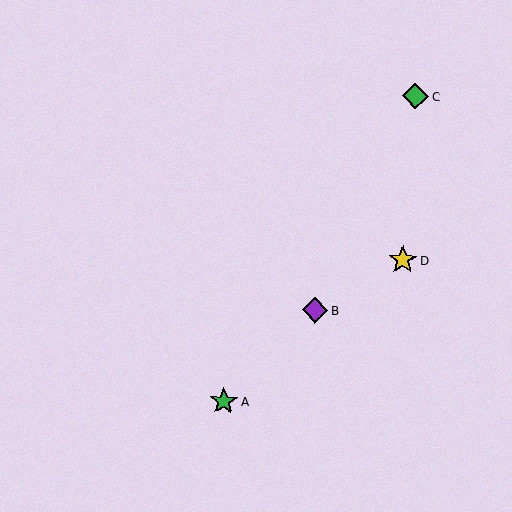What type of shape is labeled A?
Shape A is a green star.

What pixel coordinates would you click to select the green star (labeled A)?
Click at (224, 401) to select the green star A.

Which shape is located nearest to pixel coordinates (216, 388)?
The green star (labeled A) at (224, 401) is nearest to that location.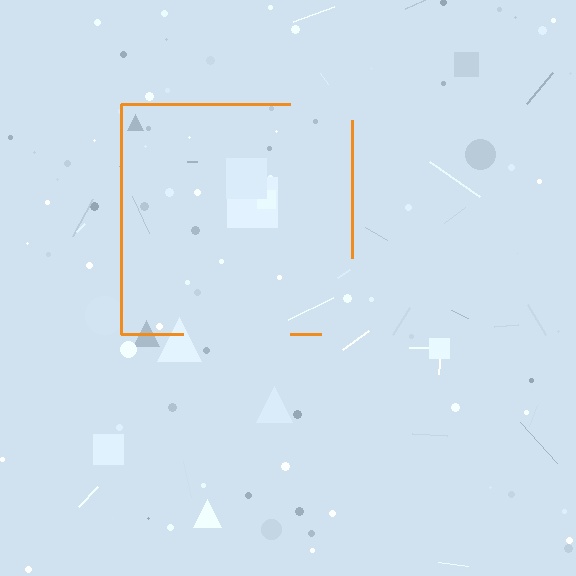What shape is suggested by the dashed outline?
The dashed outline suggests a square.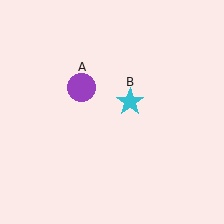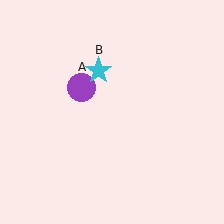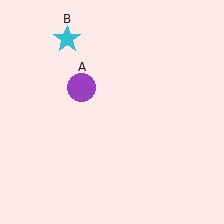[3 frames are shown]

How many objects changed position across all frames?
1 object changed position: cyan star (object B).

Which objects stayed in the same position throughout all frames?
Purple circle (object A) remained stationary.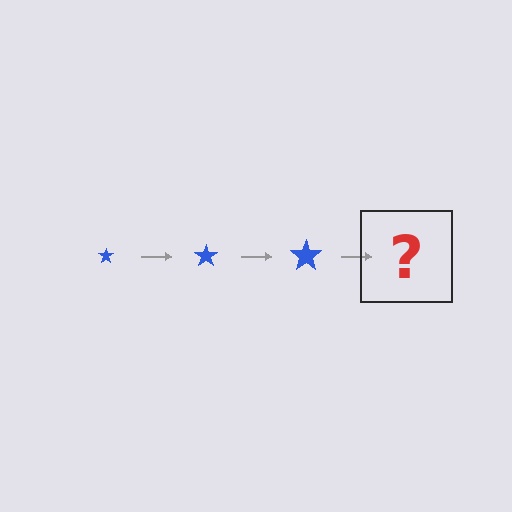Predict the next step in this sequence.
The next step is a blue star, larger than the previous one.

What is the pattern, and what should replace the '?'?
The pattern is that the star gets progressively larger each step. The '?' should be a blue star, larger than the previous one.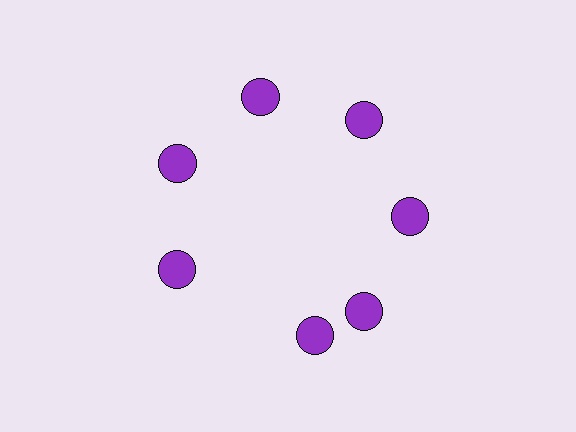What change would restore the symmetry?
The symmetry would be restored by rotating it back into even spacing with its neighbors so that all 7 circles sit at equal angles and equal distance from the center.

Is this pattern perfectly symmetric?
No. The 7 purple circles are arranged in a ring, but one element near the 6 o'clock position is rotated out of alignment along the ring, breaking the 7-fold rotational symmetry.